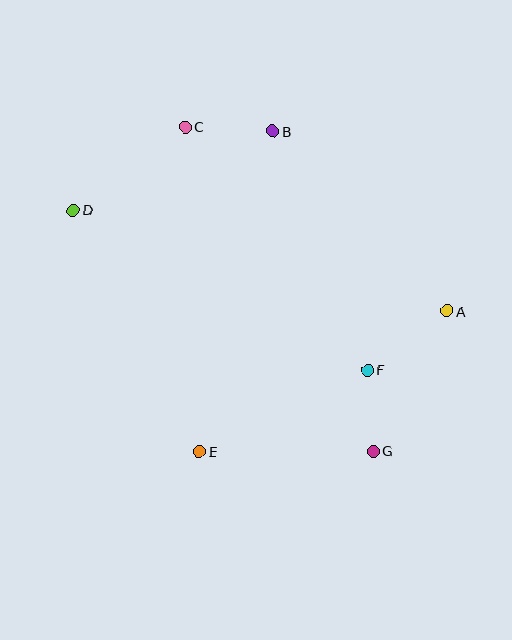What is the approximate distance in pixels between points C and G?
The distance between C and G is approximately 375 pixels.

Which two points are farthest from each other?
Points A and D are farthest from each other.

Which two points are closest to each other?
Points F and G are closest to each other.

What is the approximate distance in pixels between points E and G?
The distance between E and G is approximately 173 pixels.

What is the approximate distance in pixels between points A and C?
The distance between A and C is approximately 320 pixels.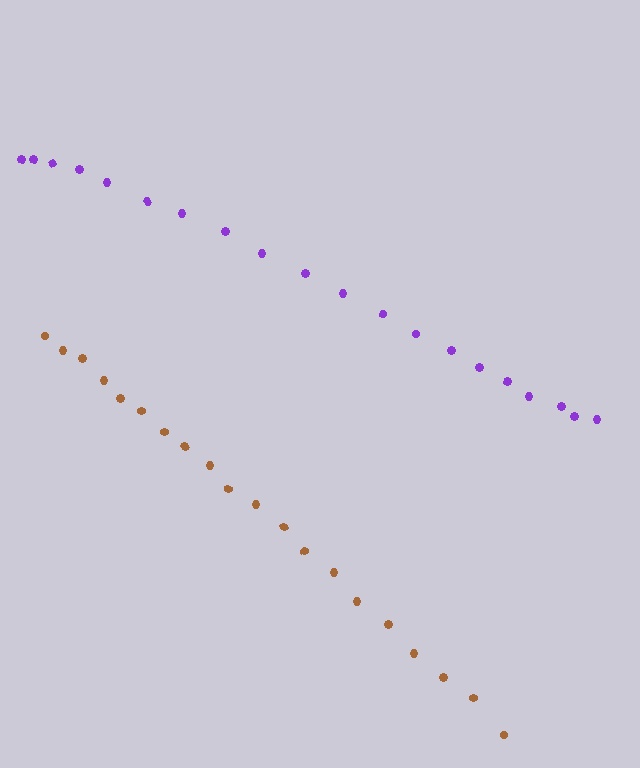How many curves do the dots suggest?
There are 2 distinct paths.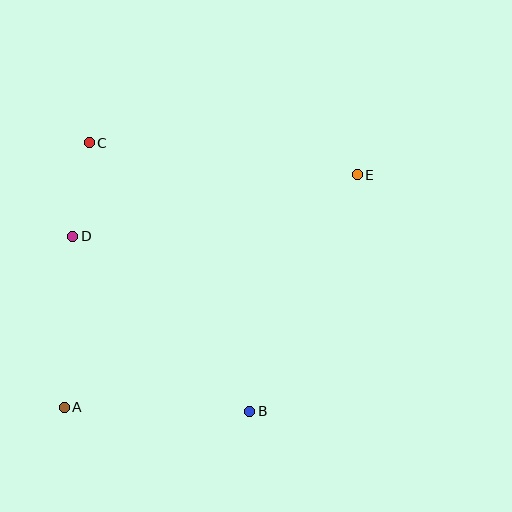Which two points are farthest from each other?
Points A and E are farthest from each other.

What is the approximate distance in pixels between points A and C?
The distance between A and C is approximately 266 pixels.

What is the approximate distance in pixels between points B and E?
The distance between B and E is approximately 260 pixels.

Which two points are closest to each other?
Points C and D are closest to each other.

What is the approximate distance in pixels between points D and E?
The distance between D and E is approximately 291 pixels.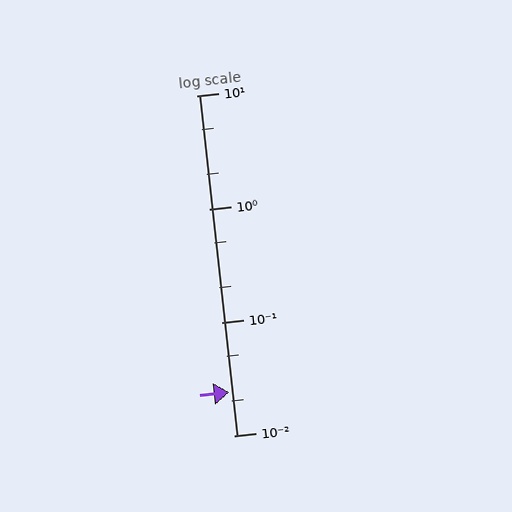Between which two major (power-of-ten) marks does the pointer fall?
The pointer is between 0.01 and 0.1.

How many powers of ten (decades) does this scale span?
The scale spans 3 decades, from 0.01 to 10.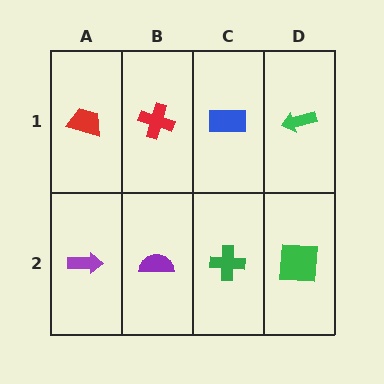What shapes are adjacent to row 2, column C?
A blue rectangle (row 1, column C), a purple semicircle (row 2, column B), a green square (row 2, column D).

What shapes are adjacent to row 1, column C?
A green cross (row 2, column C), a red cross (row 1, column B), a green arrow (row 1, column D).